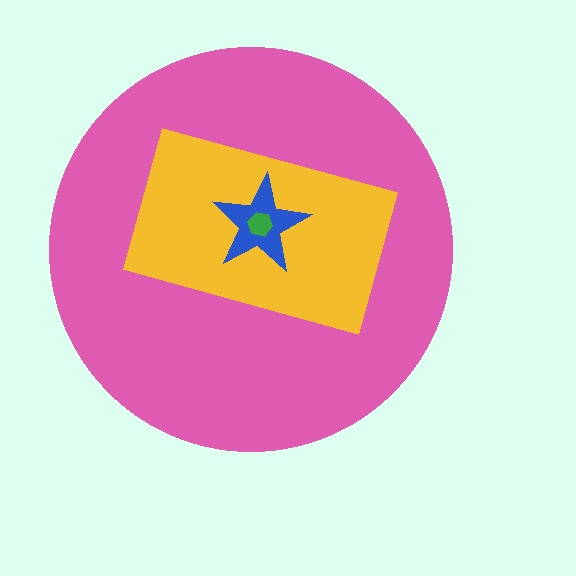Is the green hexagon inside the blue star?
Yes.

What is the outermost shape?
The pink circle.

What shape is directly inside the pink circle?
The yellow rectangle.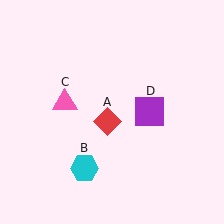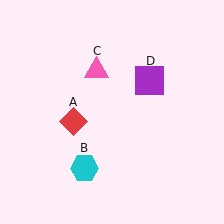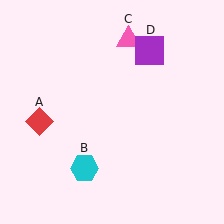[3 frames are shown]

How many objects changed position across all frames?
3 objects changed position: red diamond (object A), pink triangle (object C), purple square (object D).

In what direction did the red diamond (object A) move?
The red diamond (object A) moved left.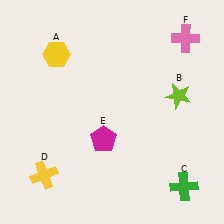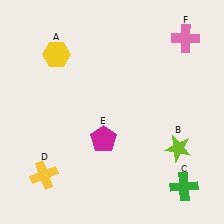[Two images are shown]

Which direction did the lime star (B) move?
The lime star (B) moved down.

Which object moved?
The lime star (B) moved down.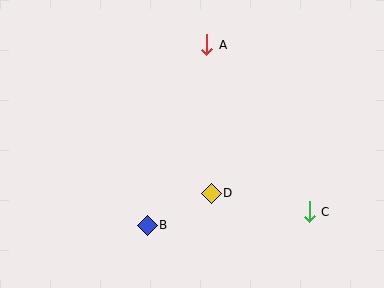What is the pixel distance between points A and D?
The distance between A and D is 149 pixels.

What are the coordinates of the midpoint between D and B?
The midpoint between D and B is at (179, 209).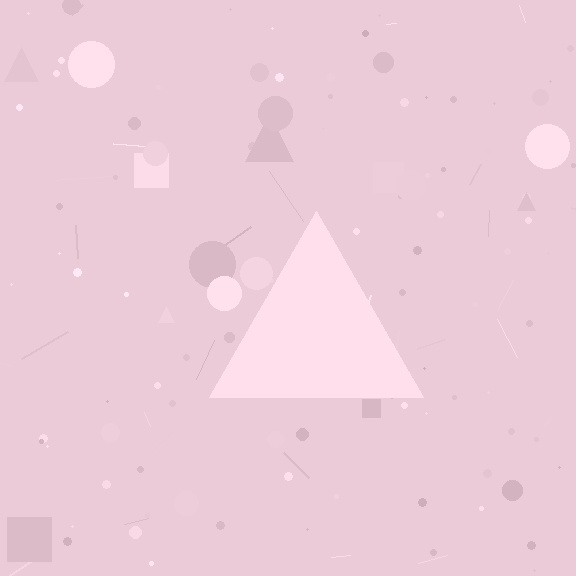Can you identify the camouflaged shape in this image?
The camouflaged shape is a triangle.